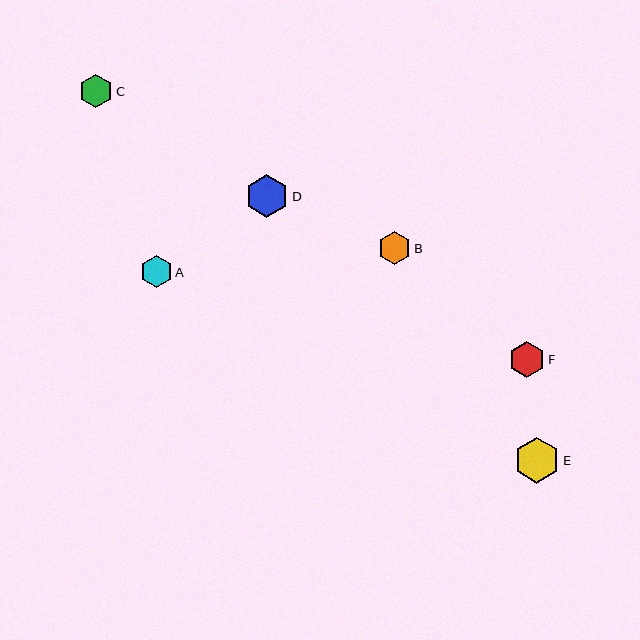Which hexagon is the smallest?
Hexagon A is the smallest with a size of approximately 32 pixels.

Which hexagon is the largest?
Hexagon E is the largest with a size of approximately 46 pixels.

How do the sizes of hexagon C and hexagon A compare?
Hexagon C and hexagon A are approximately the same size.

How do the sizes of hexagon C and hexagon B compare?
Hexagon C and hexagon B are approximately the same size.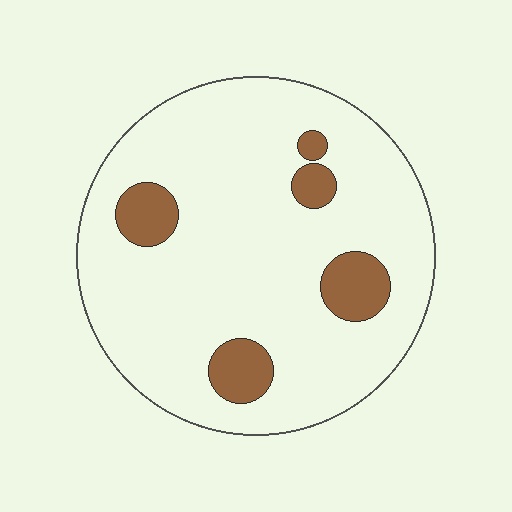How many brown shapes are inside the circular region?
5.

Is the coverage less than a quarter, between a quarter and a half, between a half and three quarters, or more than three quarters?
Less than a quarter.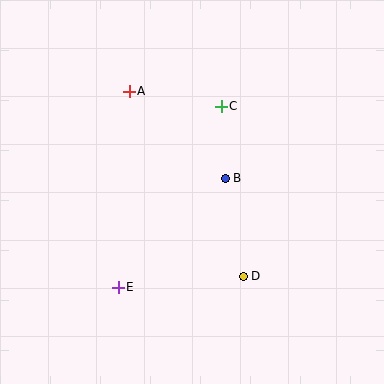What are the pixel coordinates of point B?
Point B is at (225, 178).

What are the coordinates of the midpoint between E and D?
The midpoint between E and D is at (181, 282).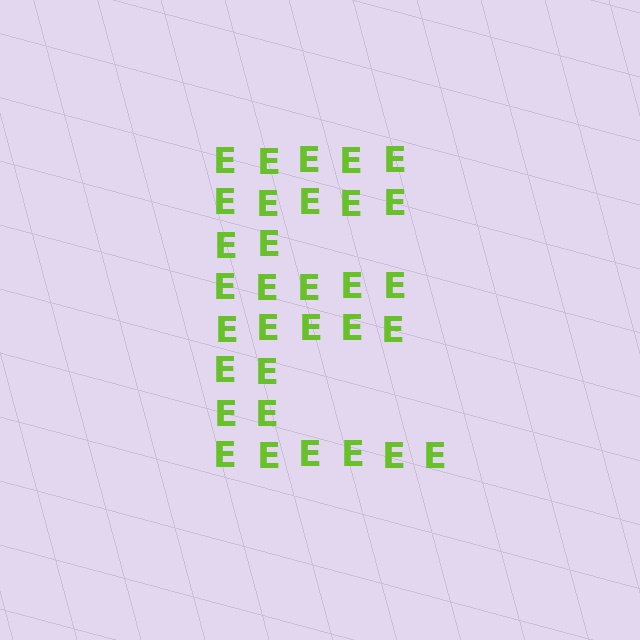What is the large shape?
The large shape is the letter E.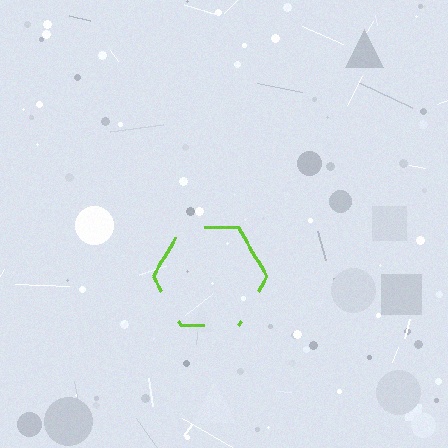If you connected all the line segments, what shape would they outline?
They would outline a hexagon.